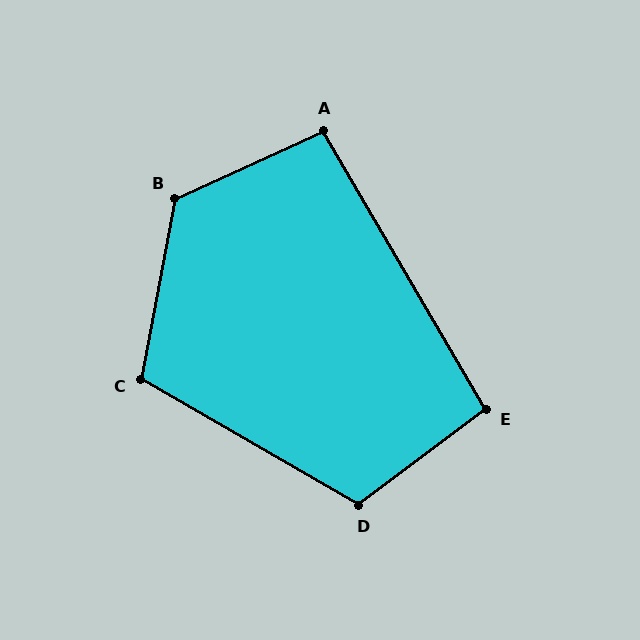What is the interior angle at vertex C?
Approximately 109 degrees (obtuse).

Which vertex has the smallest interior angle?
A, at approximately 96 degrees.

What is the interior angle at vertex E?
Approximately 96 degrees (obtuse).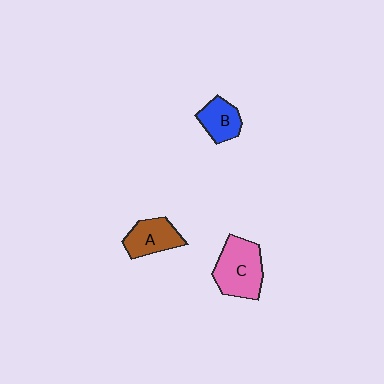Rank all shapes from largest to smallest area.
From largest to smallest: C (pink), A (brown), B (blue).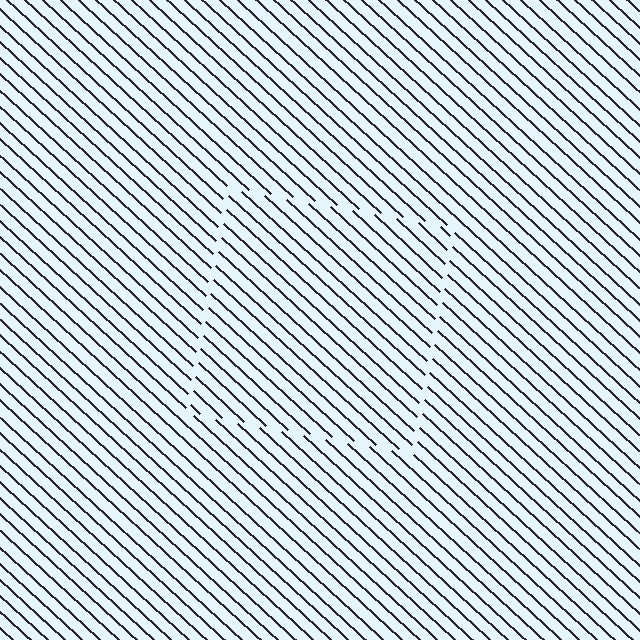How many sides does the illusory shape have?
4 sides — the line-ends trace a square.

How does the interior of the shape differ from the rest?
The interior of the shape contains the same grating, shifted by half a period — the contour is defined by the phase discontinuity where line-ends from the inner and outer gratings abut.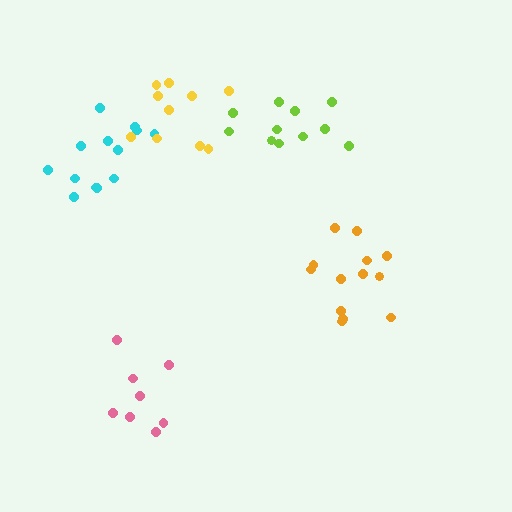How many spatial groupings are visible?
There are 5 spatial groupings.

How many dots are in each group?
Group 1: 13 dots, Group 2: 8 dots, Group 3: 11 dots, Group 4: 10 dots, Group 5: 13 dots (55 total).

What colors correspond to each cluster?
The clusters are colored: cyan, pink, lime, yellow, orange.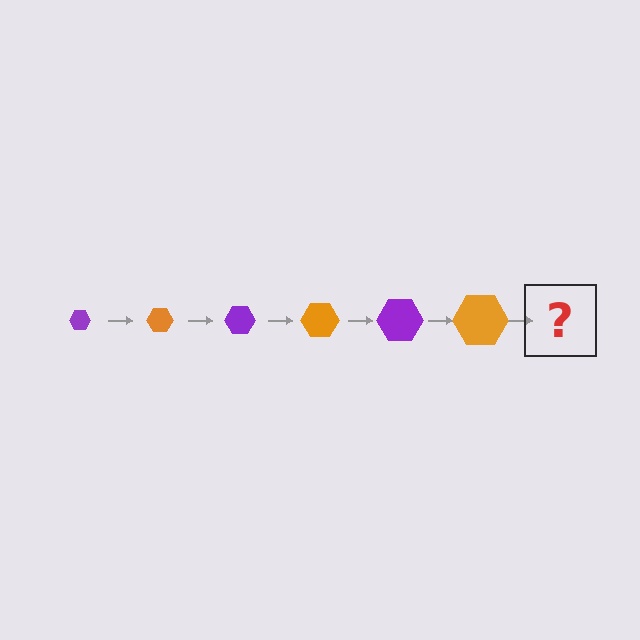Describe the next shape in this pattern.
It should be a purple hexagon, larger than the previous one.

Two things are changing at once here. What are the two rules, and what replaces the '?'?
The two rules are that the hexagon grows larger each step and the color cycles through purple and orange. The '?' should be a purple hexagon, larger than the previous one.